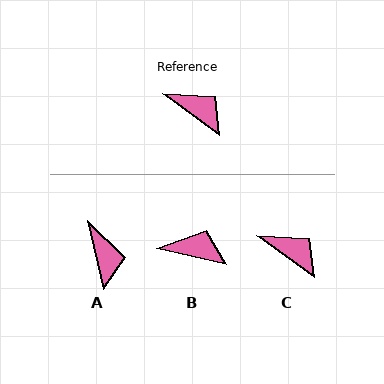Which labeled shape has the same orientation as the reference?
C.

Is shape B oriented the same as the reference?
No, it is off by about 24 degrees.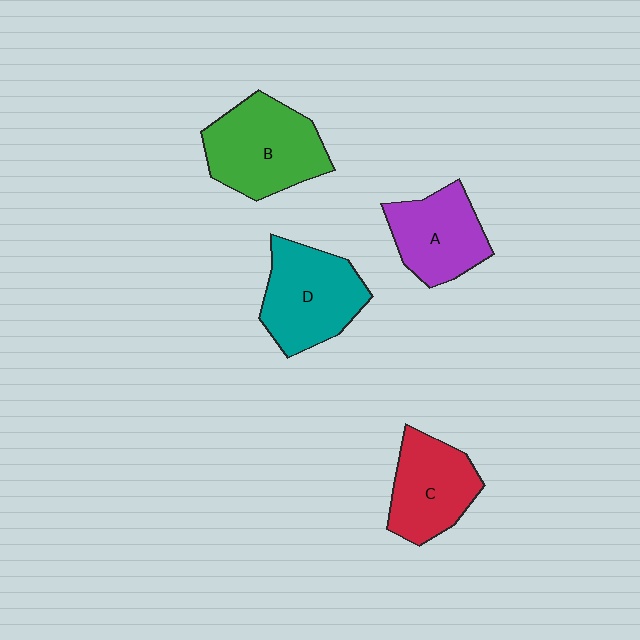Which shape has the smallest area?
Shape A (purple).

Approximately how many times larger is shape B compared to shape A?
Approximately 1.3 times.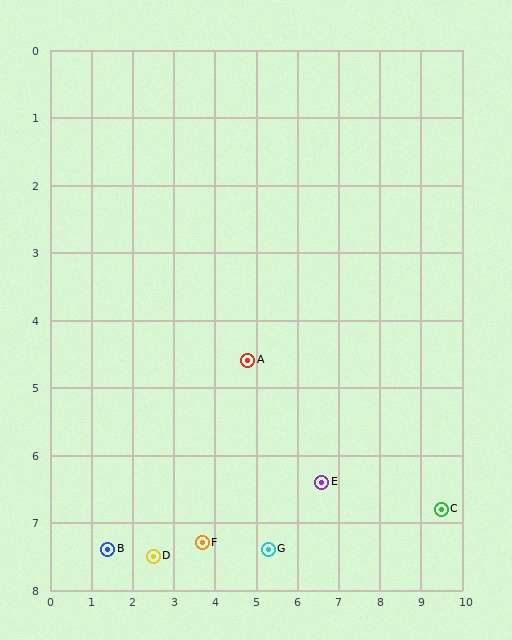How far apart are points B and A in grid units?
Points B and A are about 4.4 grid units apart.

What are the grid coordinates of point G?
Point G is at approximately (5.3, 7.4).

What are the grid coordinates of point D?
Point D is at approximately (2.5, 7.5).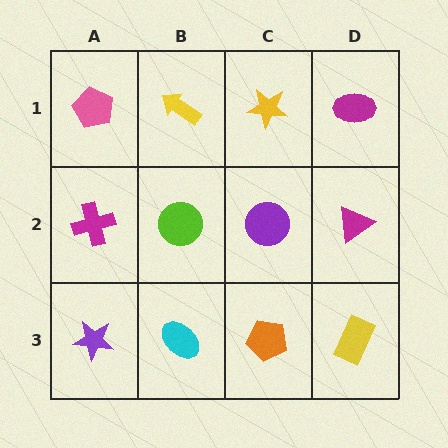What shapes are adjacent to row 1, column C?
A purple circle (row 2, column C), a yellow arrow (row 1, column B), a magenta ellipse (row 1, column D).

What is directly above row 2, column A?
A pink pentagon.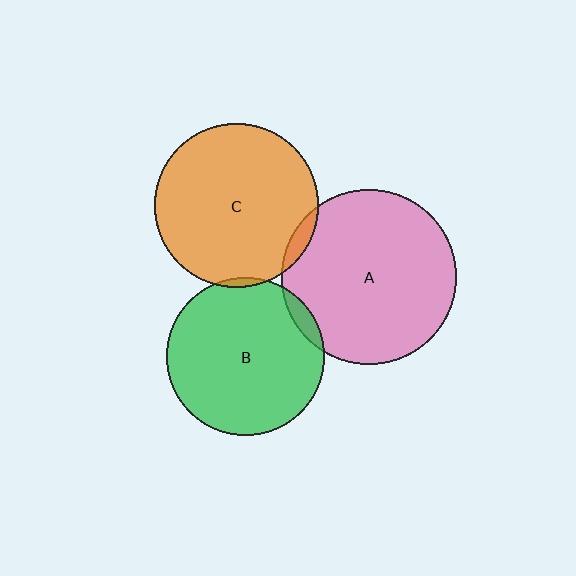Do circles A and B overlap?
Yes.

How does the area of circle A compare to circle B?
Approximately 1.2 times.